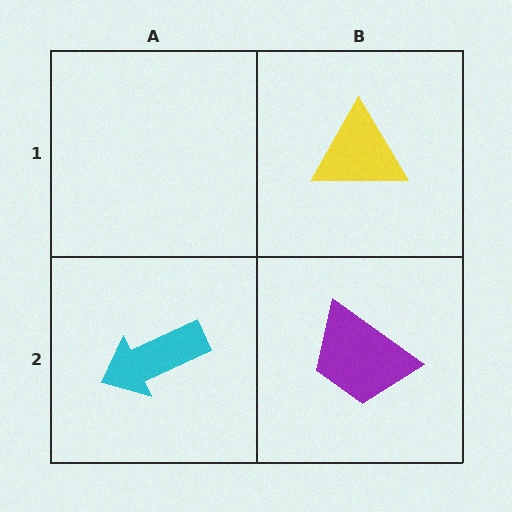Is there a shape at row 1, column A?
No, that cell is empty.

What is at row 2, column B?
A purple trapezoid.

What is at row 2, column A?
A cyan arrow.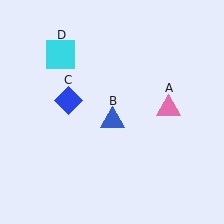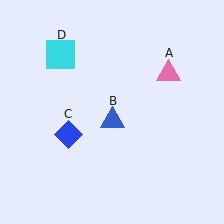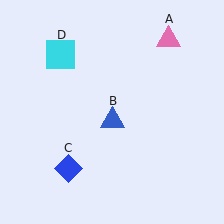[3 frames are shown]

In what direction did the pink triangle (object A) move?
The pink triangle (object A) moved up.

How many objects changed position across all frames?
2 objects changed position: pink triangle (object A), blue diamond (object C).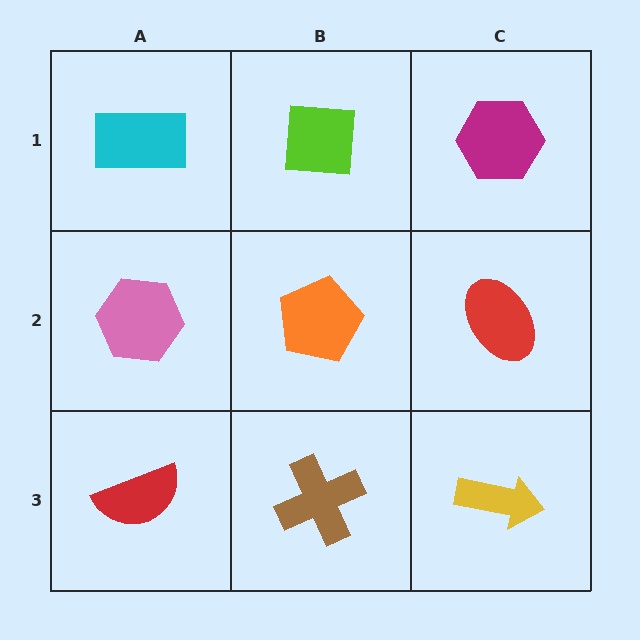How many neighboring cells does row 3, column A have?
2.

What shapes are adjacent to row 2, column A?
A cyan rectangle (row 1, column A), a red semicircle (row 3, column A), an orange pentagon (row 2, column B).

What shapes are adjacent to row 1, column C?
A red ellipse (row 2, column C), a lime square (row 1, column B).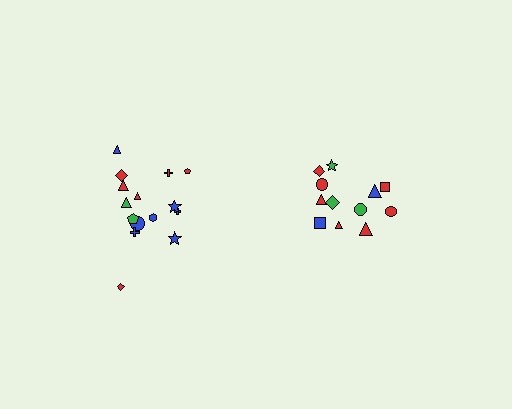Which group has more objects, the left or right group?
The left group.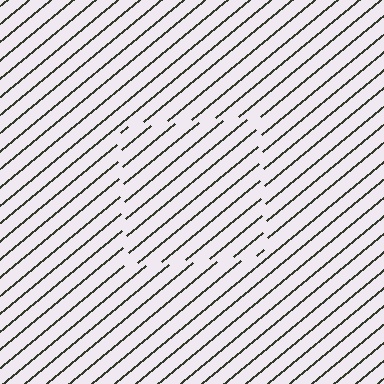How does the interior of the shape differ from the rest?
The interior of the shape contains the same grating, shifted by half a period — the contour is defined by the phase discontinuity where line-ends from the inner and outer gratings abut.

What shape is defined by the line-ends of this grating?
An illusory square. The interior of the shape contains the same grating, shifted by half a period — the contour is defined by the phase discontinuity where line-ends from the inner and outer gratings abut.